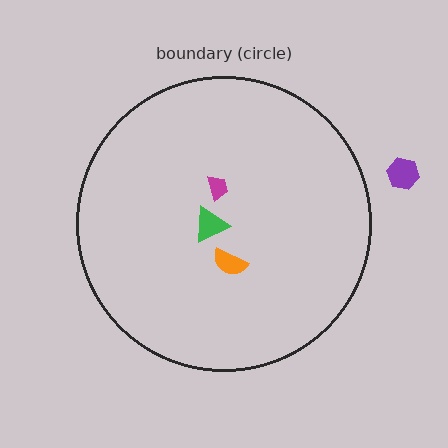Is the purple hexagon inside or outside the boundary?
Outside.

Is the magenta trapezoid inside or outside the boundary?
Inside.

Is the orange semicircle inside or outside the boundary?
Inside.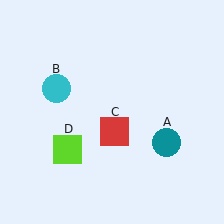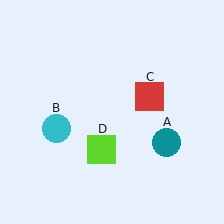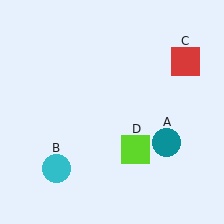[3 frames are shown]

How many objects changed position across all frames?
3 objects changed position: cyan circle (object B), red square (object C), lime square (object D).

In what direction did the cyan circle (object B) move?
The cyan circle (object B) moved down.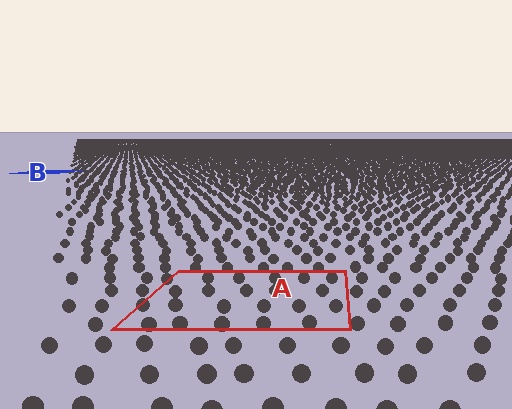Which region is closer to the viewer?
Region A is closer. The texture elements there are larger and more spread out.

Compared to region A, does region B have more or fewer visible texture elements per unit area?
Region B has more texture elements per unit area — they are packed more densely because it is farther away.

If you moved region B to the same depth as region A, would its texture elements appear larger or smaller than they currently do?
They would appear larger. At a closer depth, the same texture elements are projected at a bigger on-screen size.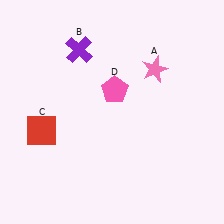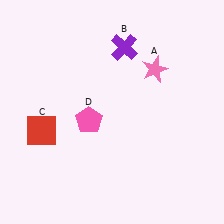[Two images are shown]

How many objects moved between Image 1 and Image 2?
2 objects moved between the two images.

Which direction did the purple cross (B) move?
The purple cross (B) moved right.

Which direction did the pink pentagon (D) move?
The pink pentagon (D) moved down.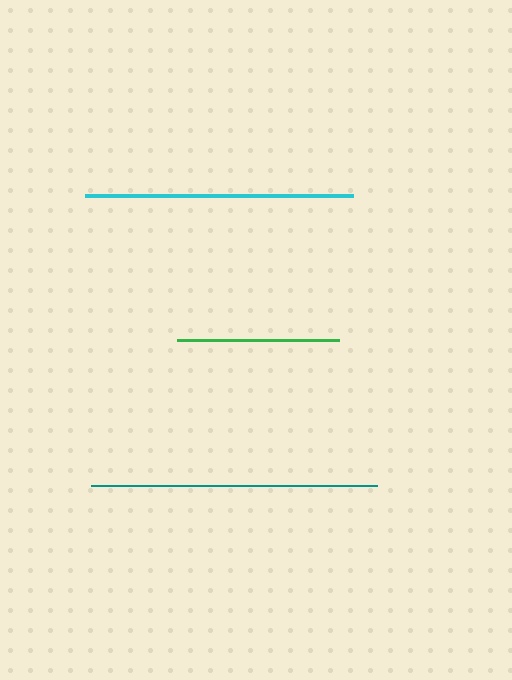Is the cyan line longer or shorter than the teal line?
The teal line is longer than the cyan line.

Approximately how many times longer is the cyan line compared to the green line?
The cyan line is approximately 1.7 times the length of the green line.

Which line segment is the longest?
The teal line is the longest at approximately 286 pixels.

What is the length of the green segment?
The green segment is approximately 162 pixels long.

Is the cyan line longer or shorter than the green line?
The cyan line is longer than the green line.